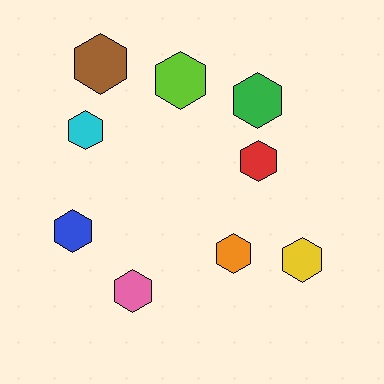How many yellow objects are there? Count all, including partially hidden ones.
There is 1 yellow object.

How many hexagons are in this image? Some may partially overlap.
There are 9 hexagons.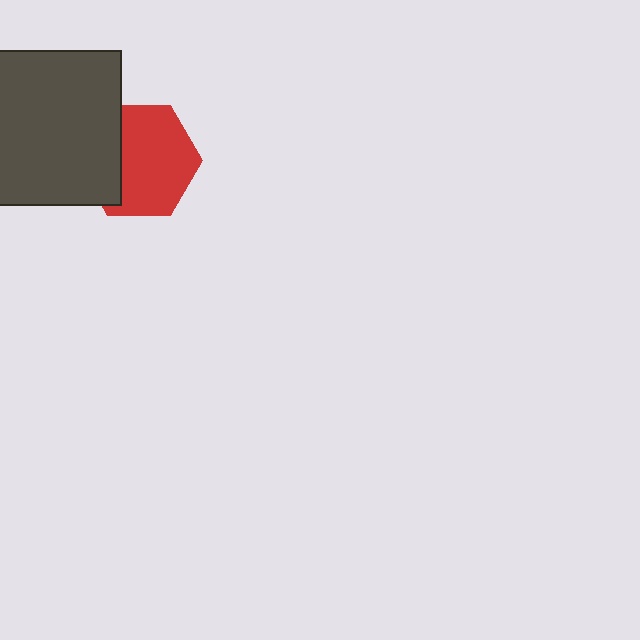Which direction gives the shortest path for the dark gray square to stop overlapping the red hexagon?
Moving left gives the shortest separation.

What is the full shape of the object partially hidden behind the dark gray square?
The partially hidden object is a red hexagon.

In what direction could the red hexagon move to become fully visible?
The red hexagon could move right. That would shift it out from behind the dark gray square entirely.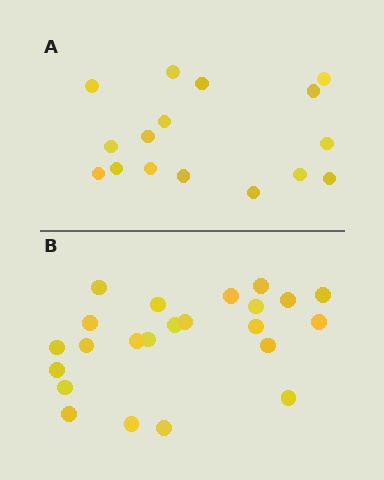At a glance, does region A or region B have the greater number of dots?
Region B (the bottom region) has more dots.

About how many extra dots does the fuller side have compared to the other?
Region B has roughly 8 or so more dots than region A.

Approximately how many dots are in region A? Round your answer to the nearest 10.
About 20 dots. (The exact count is 16, which rounds to 20.)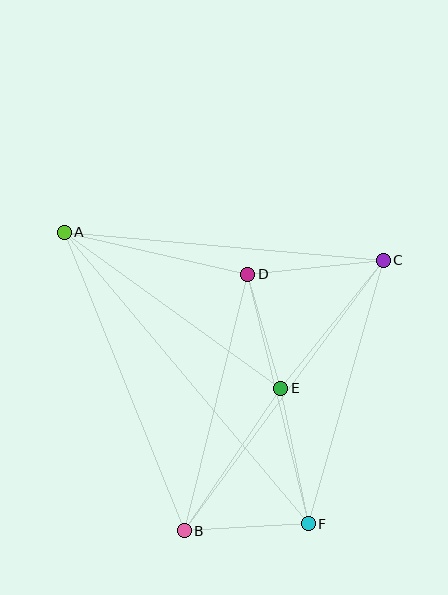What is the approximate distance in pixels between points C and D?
The distance between C and D is approximately 136 pixels.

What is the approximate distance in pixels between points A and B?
The distance between A and B is approximately 322 pixels.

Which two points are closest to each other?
Points D and E are closest to each other.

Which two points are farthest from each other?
Points A and F are farthest from each other.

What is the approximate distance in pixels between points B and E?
The distance between B and E is approximately 172 pixels.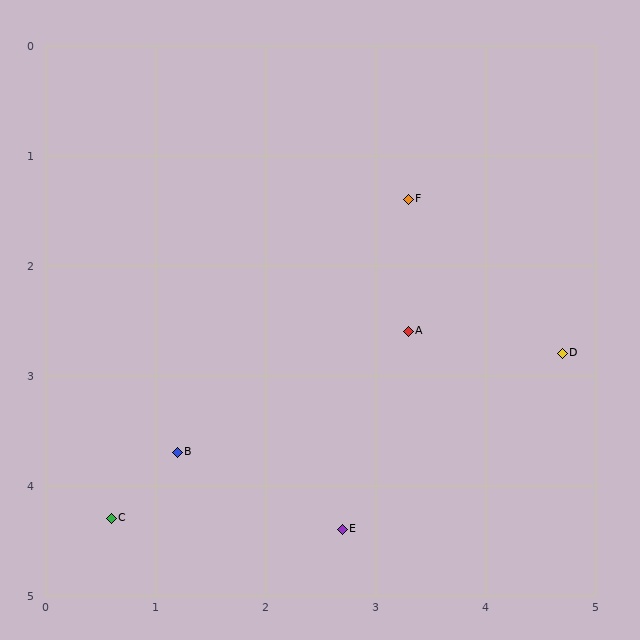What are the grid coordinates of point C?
Point C is at approximately (0.6, 4.3).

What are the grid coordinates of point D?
Point D is at approximately (4.7, 2.8).